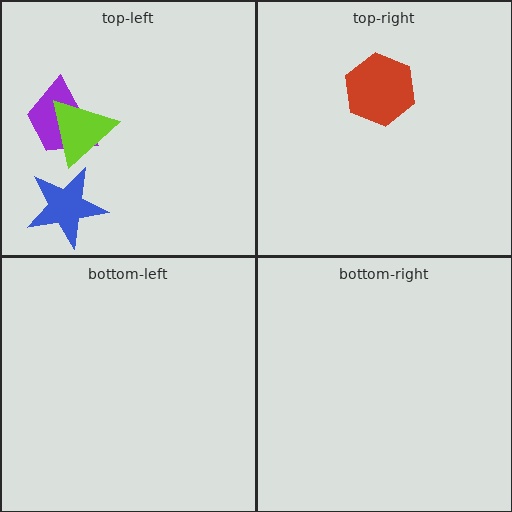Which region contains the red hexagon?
The top-right region.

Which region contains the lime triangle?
The top-left region.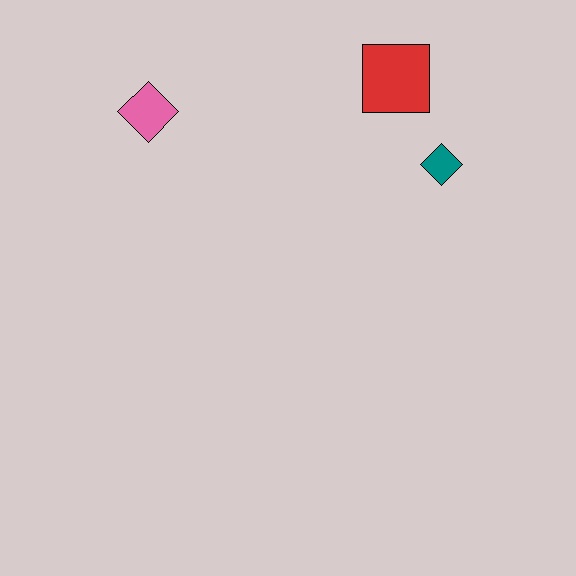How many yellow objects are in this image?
There are no yellow objects.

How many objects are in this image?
There are 3 objects.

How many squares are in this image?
There is 1 square.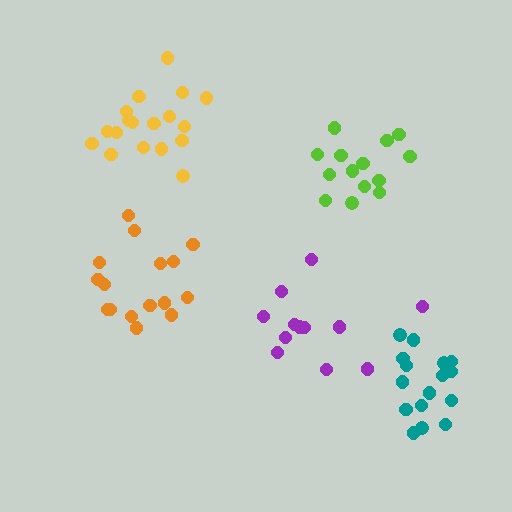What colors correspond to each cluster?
The clusters are colored: yellow, purple, orange, lime, teal.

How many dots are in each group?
Group 1: 18 dots, Group 2: 12 dots, Group 3: 16 dots, Group 4: 14 dots, Group 5: 16 dots (76 total).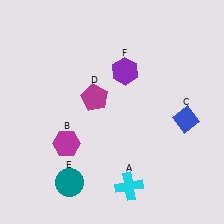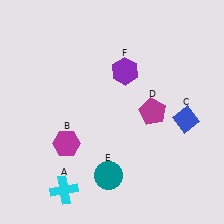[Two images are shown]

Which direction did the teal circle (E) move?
The teal circle (E) moved right.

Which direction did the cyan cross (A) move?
The cyan cross (A) moved left.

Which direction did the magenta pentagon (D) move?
The magenta pentagon (D) moved right.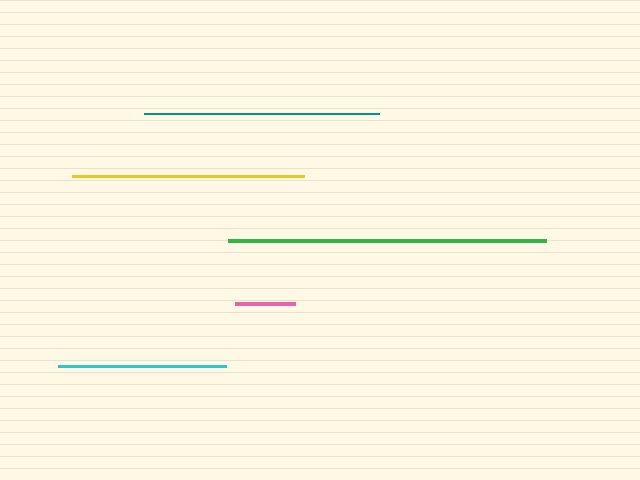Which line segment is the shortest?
The pink line is the shortest at approximately 60 pixels.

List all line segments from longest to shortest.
From longest to shortest: green, teal, yellow, cyan, pink.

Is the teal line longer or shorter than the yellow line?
The teal line is longer than the yellow line.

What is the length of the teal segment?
The teal segment is approximately 235 pixels long.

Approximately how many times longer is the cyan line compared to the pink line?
The cyan line is approximately 2.8 times the length of the pink line.